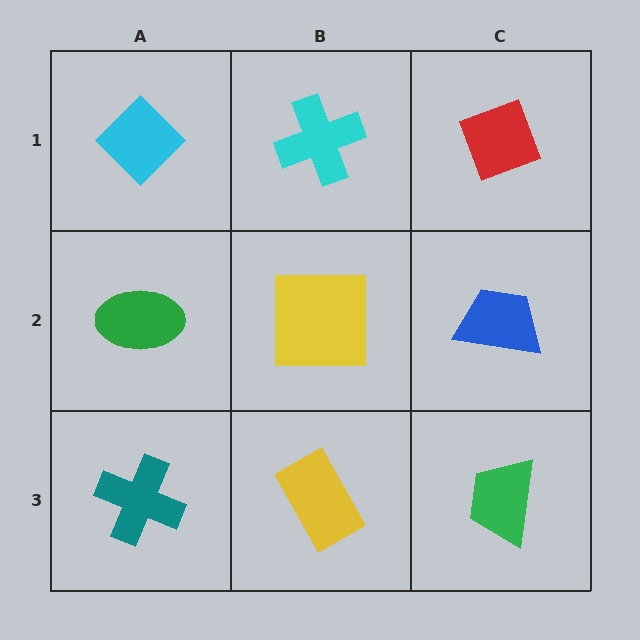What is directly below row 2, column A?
A teal cross.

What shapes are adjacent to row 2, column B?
A cyan cross (row 1, column B), a yellow rectangle (row 3, column B), a green ellipse (row 2, column A), a blue trapezoid (row 2, column C).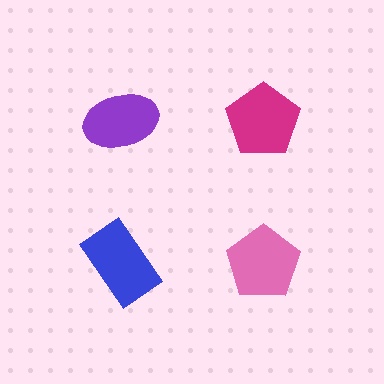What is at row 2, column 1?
A blue rectangle.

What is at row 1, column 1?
A purple ellipse.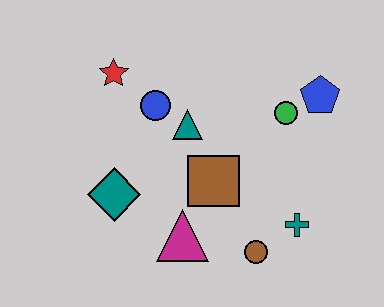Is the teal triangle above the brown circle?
Yes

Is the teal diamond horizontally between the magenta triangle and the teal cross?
No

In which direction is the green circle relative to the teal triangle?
The green circle is to the right of the teal triangle.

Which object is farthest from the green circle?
The teal diamond is farthest from the green circle.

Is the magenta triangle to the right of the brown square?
No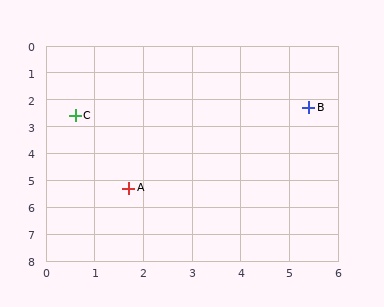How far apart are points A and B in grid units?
Points A and B are about 4.8 grid units apart.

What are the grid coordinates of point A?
Point A is at approximately (1.7, 5.3).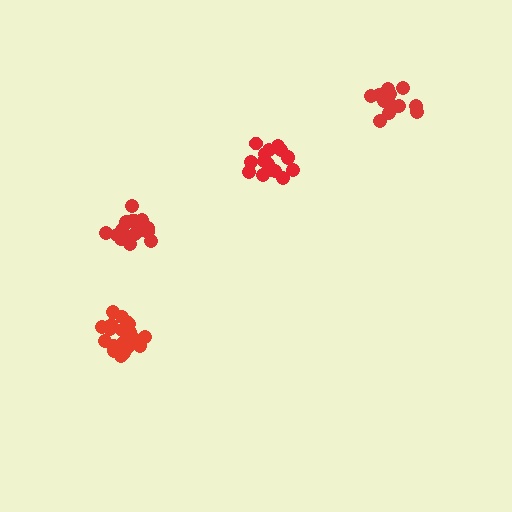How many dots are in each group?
Group 1: 17 dots, Group 2: 17 dots, Group 3: 15 dots, Group 4: 20 dots (69 total).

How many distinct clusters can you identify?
There are 4 distinct clusters.